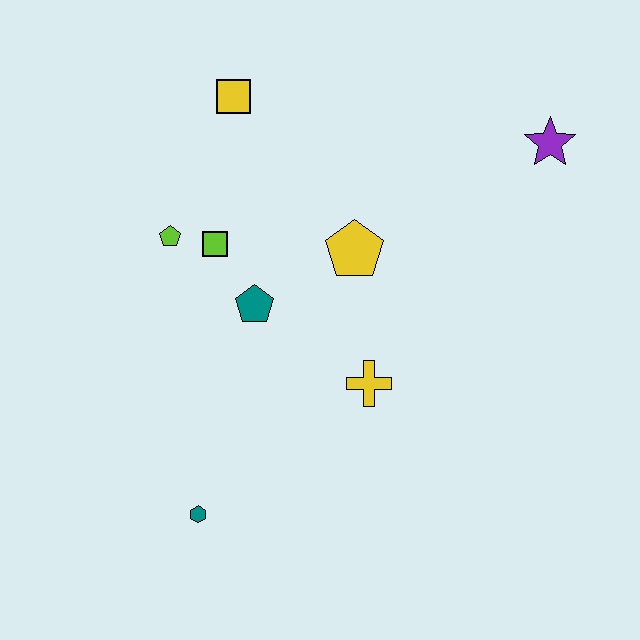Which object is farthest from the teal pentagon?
The purple star is farthest from the teal pentagon.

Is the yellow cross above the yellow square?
No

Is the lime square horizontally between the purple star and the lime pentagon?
Yes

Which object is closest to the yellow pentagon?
The teal pentagon is closest to the yellow pentagon.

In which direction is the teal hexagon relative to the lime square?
The teal hexagon is below the lime square.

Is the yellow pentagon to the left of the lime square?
No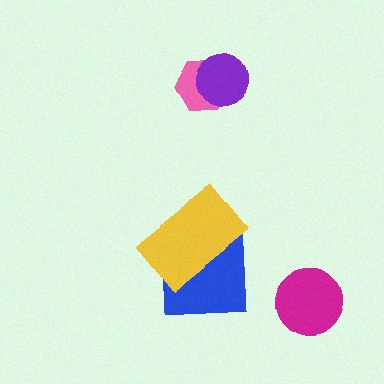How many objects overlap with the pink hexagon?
1 object overlaps with the pink hexagon.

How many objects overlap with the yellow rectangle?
1 object overlaps with the yellow rectangle.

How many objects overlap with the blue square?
1 object overlaps with the blue square.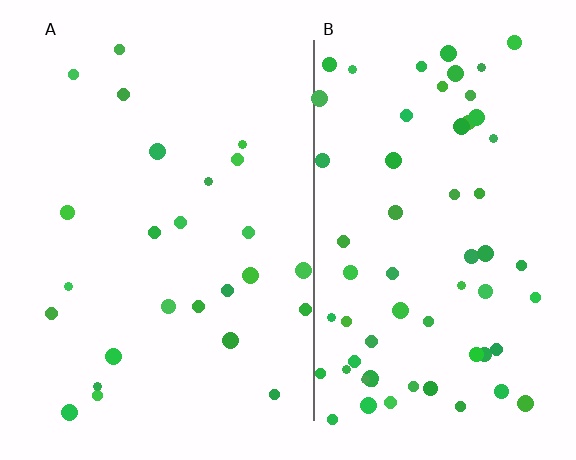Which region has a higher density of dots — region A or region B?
B (the right).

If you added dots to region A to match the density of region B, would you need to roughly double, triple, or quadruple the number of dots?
Approximately triple.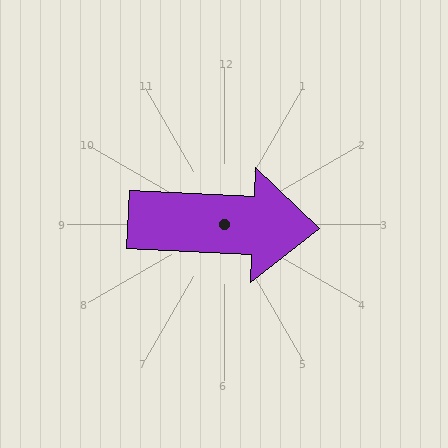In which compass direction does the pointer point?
East.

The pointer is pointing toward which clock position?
Roughly 3 o'clock.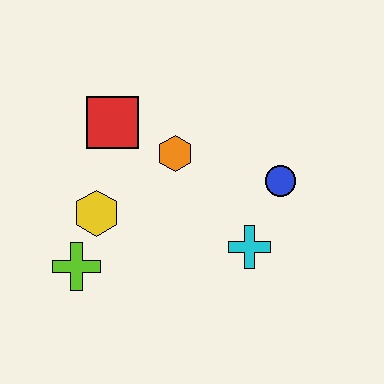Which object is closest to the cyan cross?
The blue circle is closest to the cyan cross.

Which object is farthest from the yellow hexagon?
The blue circle is farthest from the yellow hexagon.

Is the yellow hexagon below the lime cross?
No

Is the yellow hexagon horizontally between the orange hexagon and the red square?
No